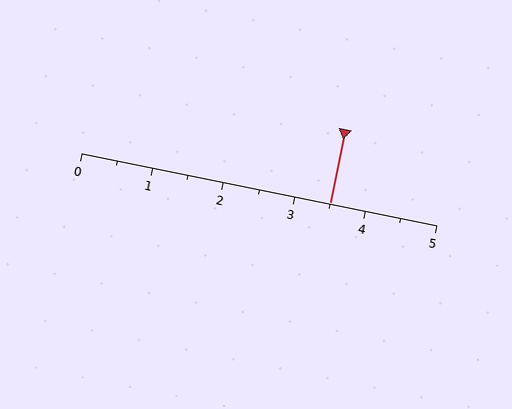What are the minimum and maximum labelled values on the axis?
The axis runs from 0 to 5.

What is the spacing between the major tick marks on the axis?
The major ticks are spaced 1 apart.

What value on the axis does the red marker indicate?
The marker indicates approximately 3.5.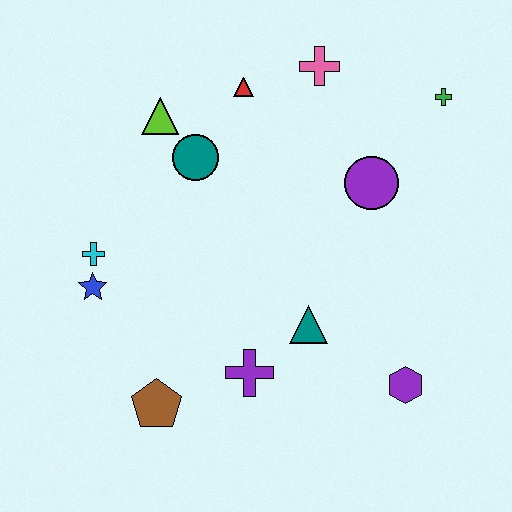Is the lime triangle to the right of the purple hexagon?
No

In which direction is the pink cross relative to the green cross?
The pink cross is to the left of the green cross.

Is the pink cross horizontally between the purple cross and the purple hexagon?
Yes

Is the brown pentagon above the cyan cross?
No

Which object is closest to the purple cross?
The teal triangle is closest to the purple cross.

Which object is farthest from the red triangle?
The purple hexagon is farthest from the red triangle.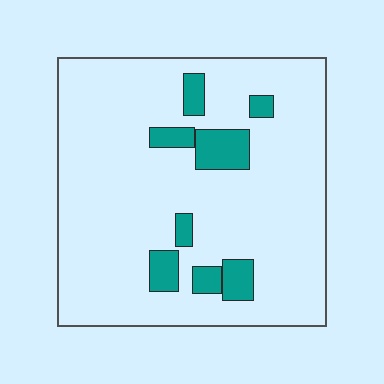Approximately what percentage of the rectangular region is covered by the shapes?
Approximately 10%.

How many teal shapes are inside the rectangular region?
8.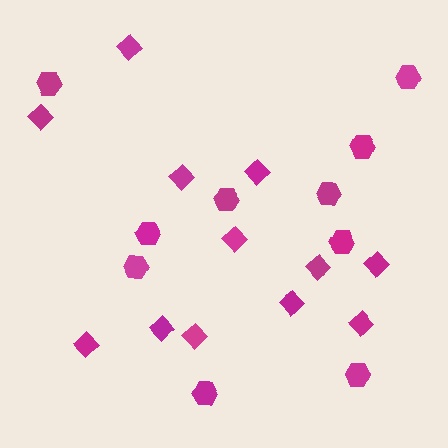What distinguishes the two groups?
There are 2 groups: one group of diamonds (12) and one group of hexagons (10).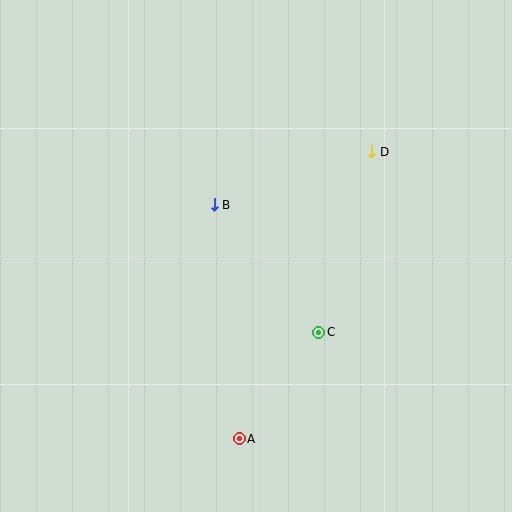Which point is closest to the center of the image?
Point B at (214, 205) is closest to the center.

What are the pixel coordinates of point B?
Point B is at (214, 205).